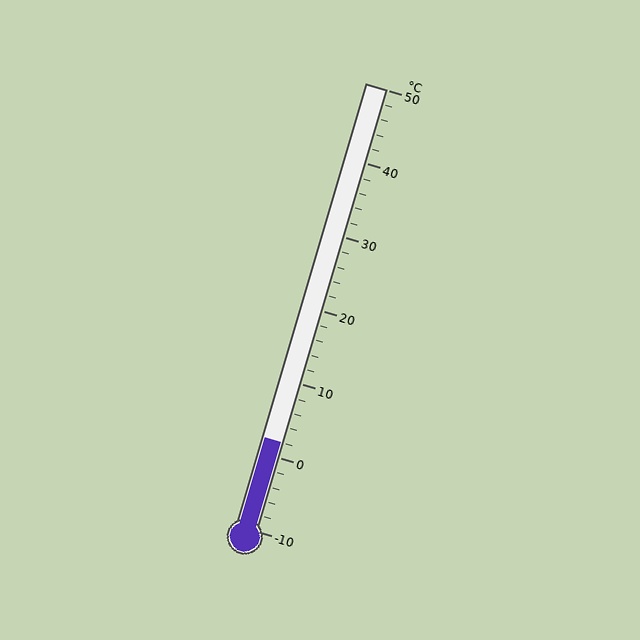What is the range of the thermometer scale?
The thermometer scale ranges from -10°C to 50°C.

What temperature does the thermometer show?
The thermometer shows approximately 2°C.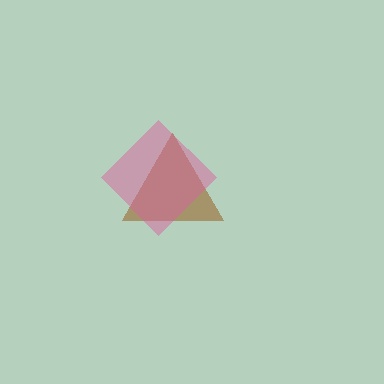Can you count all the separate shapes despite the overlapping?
Yes, there are 2 separate shapes.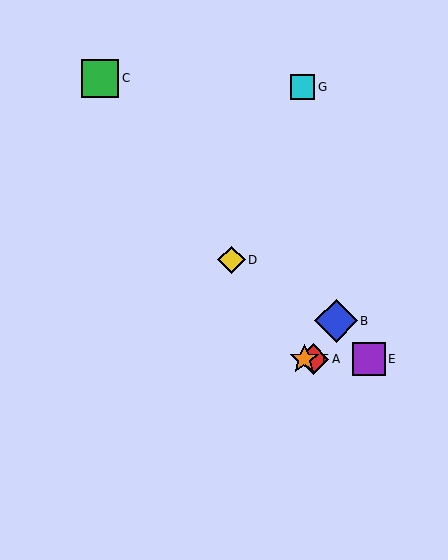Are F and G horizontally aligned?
No, F is at y≈359 and G is at y≈87.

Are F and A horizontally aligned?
Yes, both are at y≈359.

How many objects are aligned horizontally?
3 objects (A, E, F) are aligned horizontally.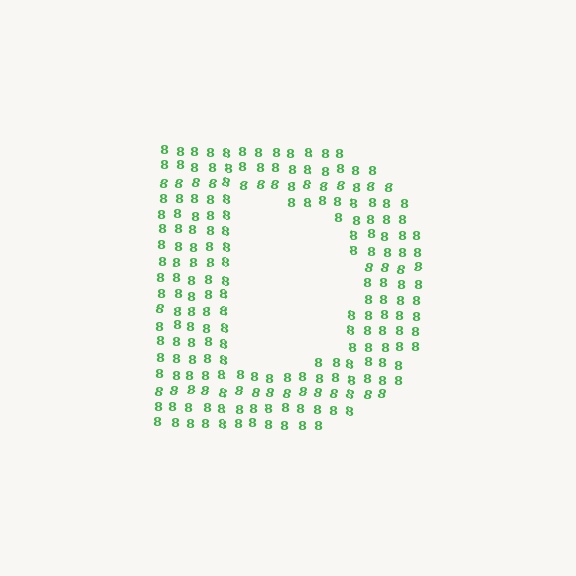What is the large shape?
The large shape is the letter D.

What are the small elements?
The small elements are digit 8's.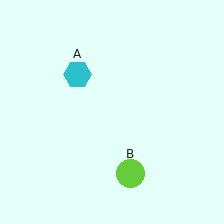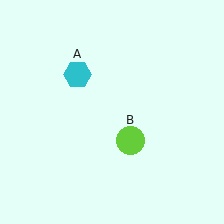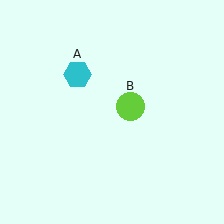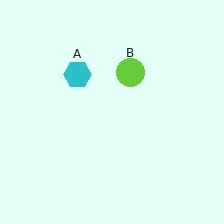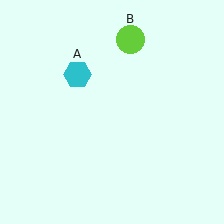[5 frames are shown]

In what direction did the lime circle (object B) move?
The lime circle (object B) moved up.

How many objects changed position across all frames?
1 object changed position: lime circle (object B).